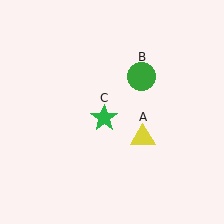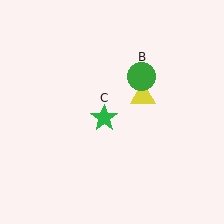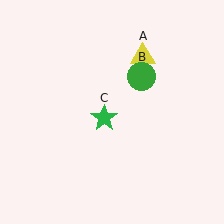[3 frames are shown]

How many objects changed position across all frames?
1 object changed position: yellow triangle (object A).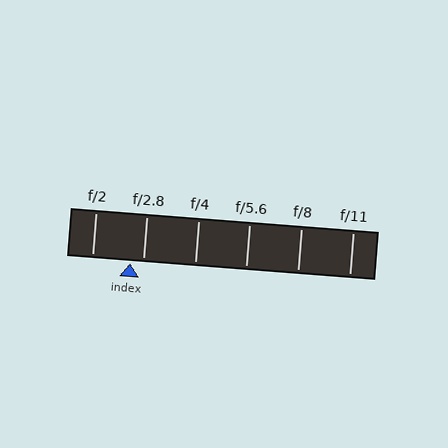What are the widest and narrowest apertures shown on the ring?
The widest aperture shown is f/2 and the narrowest is f/11.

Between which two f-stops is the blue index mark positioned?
The index mark is between f/2 and f/2.8.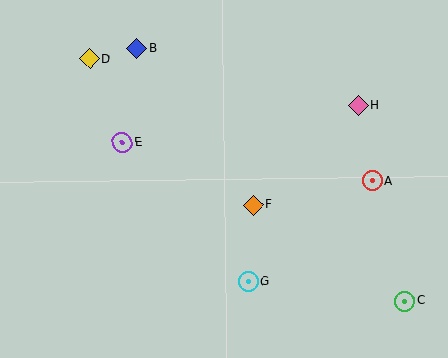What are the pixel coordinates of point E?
Point E is at (122, 143).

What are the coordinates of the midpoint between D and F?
The midpoint between D and F is at (172, 132).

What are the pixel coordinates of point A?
Point A is at (372, 181).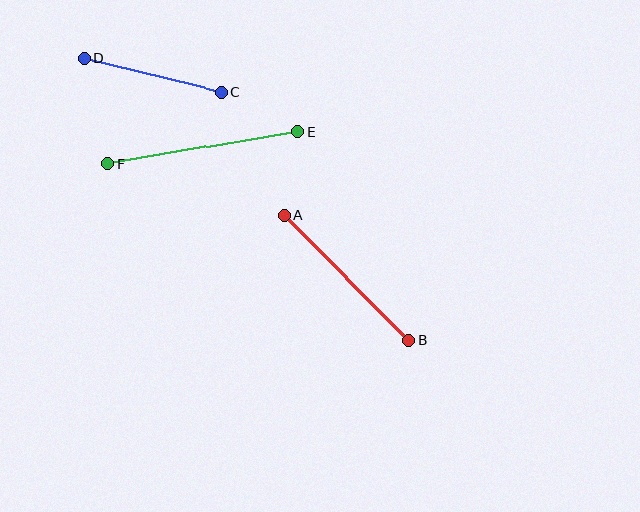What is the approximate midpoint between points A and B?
The midpoint is at approximately (346, 278) pixels.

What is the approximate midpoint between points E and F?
The midpoint is at approximately (203, 148) pixels.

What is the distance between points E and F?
The distance is approximately 192 pixels.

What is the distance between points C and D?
The distance is approximately 141 pixels.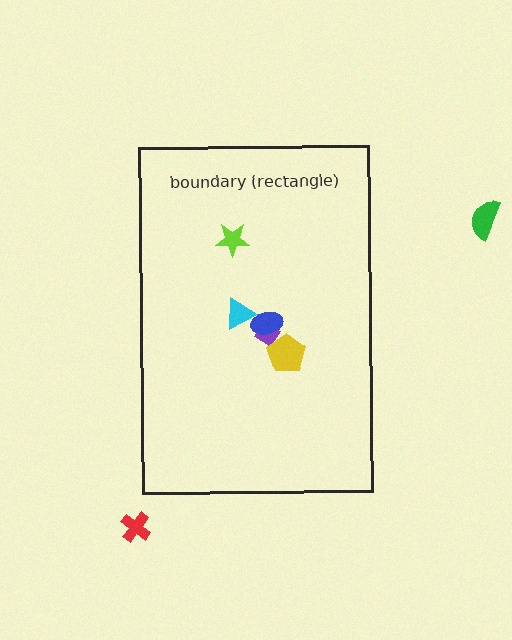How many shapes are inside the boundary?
5 inside, 2 outside.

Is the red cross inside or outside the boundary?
Outside.